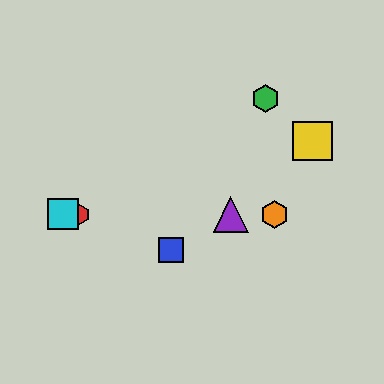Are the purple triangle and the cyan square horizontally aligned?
Yes, both are at y≈214.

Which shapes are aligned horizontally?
The red hexagon, the purple triangle, the orange hexagon, the cyan square are aligned horizontally.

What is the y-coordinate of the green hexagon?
The green hexagon is at y≈98.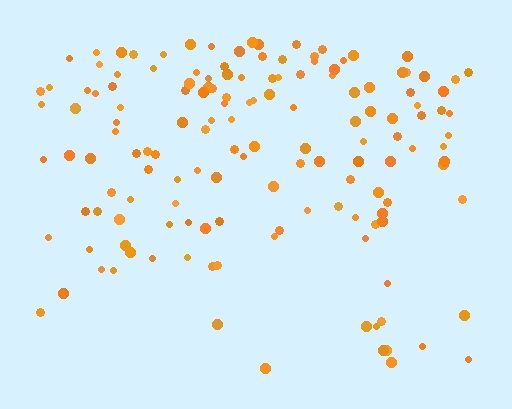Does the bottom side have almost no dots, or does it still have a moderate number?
Still a moderate number, just noticeably fewer than the top.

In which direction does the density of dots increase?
From bottom to top, with the top side densest.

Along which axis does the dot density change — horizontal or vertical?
Vertical.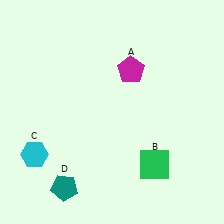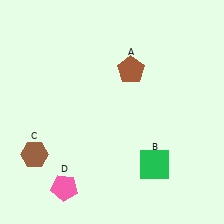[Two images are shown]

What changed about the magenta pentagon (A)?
In Image 1, A is magenta. In Image 2, it changed to brown.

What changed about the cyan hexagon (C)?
In Image 1, C is cyan. In Image 2, it changed to brown.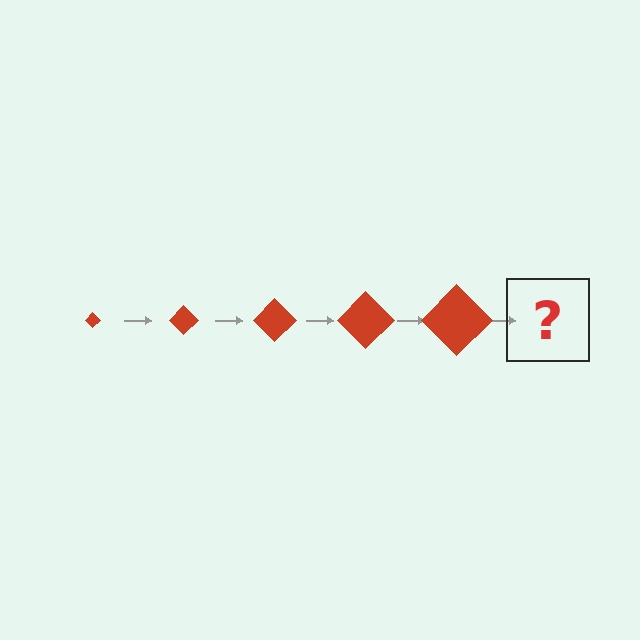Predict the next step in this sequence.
The next step is a red diamond, larger than the previous one.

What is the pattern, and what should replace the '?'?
The pattern is that the diamond gets progressively larger each step. The '?' should be a red diamond, larger than the previous one.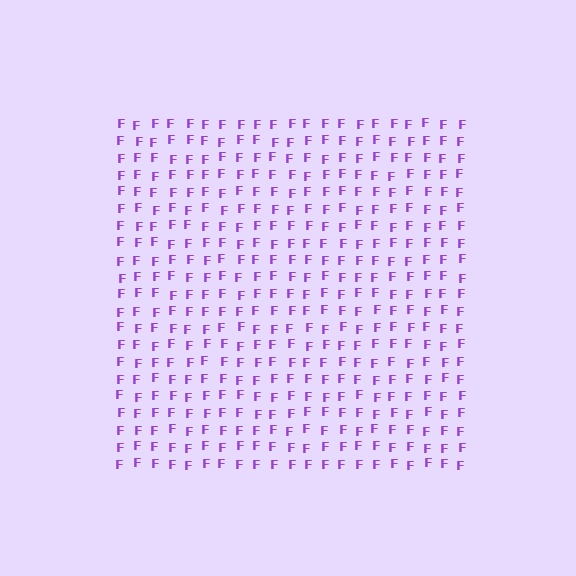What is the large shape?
The large shape is a square.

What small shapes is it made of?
It is made of small letter F's.